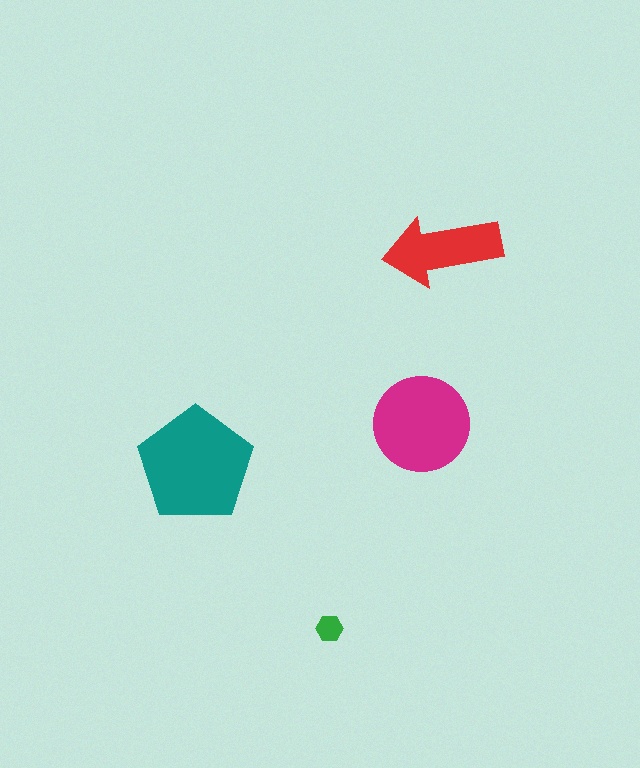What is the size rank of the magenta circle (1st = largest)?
2nd.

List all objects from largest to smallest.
The teal pentagon, the magenta circle, the red arrow, the green hexagon.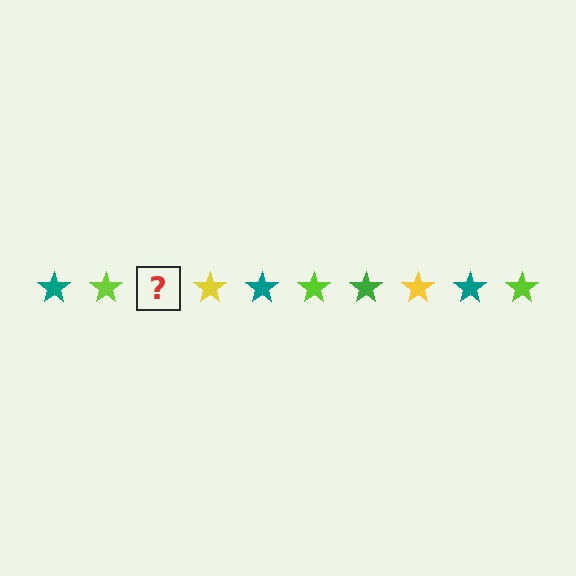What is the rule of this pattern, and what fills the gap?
The rule is that the pattern cycles through teal, lime, green, yellow stars. The gap should be filled with a green star.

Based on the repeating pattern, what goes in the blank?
The blank should be a green star.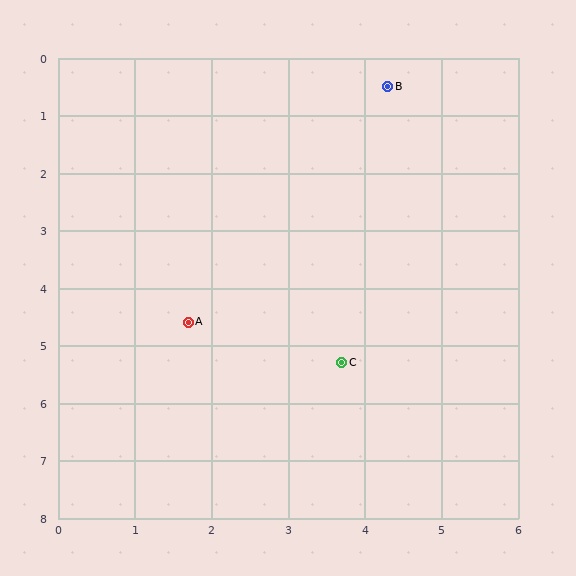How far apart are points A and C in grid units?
Points A and C are about 2.1 grid units apart.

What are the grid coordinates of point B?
Point B is at approximately (4.3, 0.5).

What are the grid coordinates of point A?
Point A is at approximately (1.7, 4.6).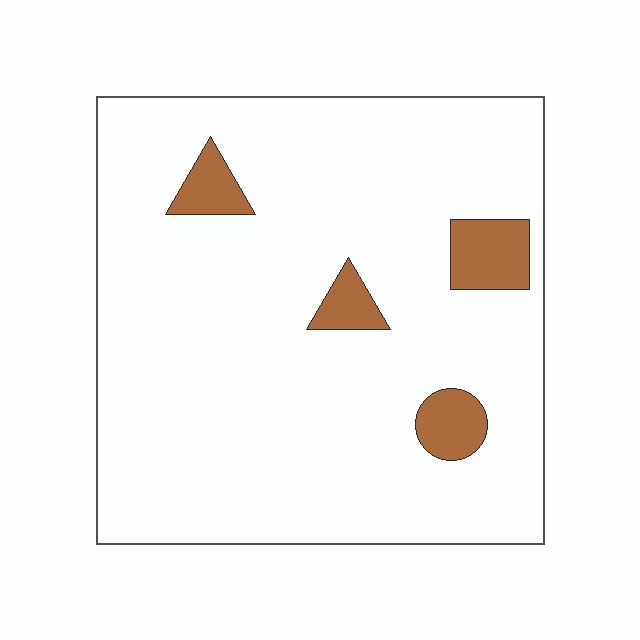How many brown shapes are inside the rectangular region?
4.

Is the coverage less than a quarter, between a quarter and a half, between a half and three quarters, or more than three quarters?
Less than a quarter.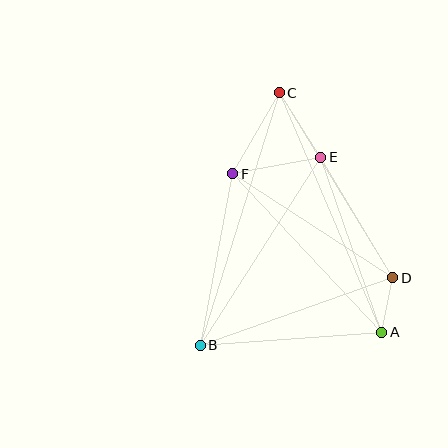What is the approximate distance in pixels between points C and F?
The distance between C and F is approximately 94 pixels.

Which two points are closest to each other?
Points A and D are closest to each other.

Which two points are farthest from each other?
Points B and C are farthest from each other.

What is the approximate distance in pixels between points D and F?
The distance between D and F is approximately 191 pixels.